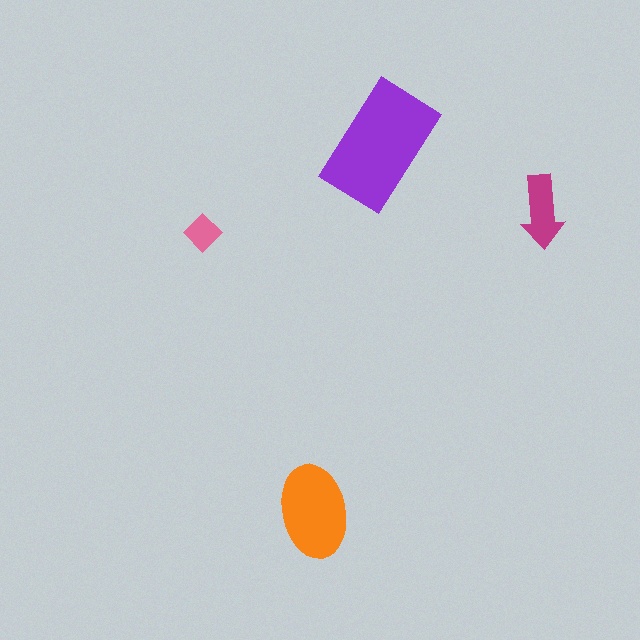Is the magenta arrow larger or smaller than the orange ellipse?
Smaller.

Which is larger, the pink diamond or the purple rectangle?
The purple rectangle.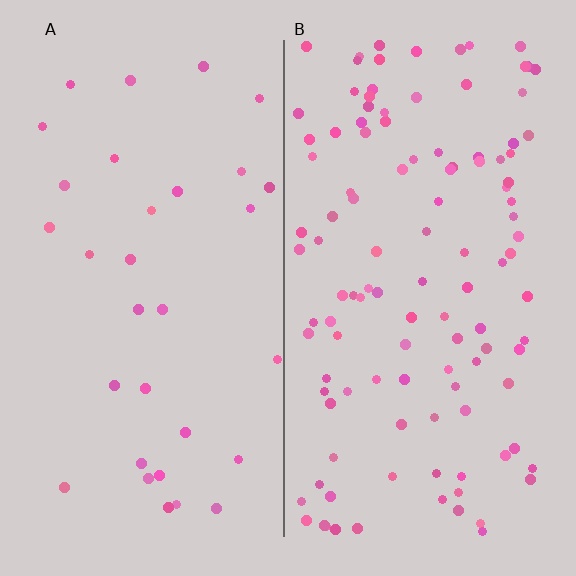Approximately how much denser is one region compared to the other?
Approximately 3.6× — region B over region A.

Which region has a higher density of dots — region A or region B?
B (the right).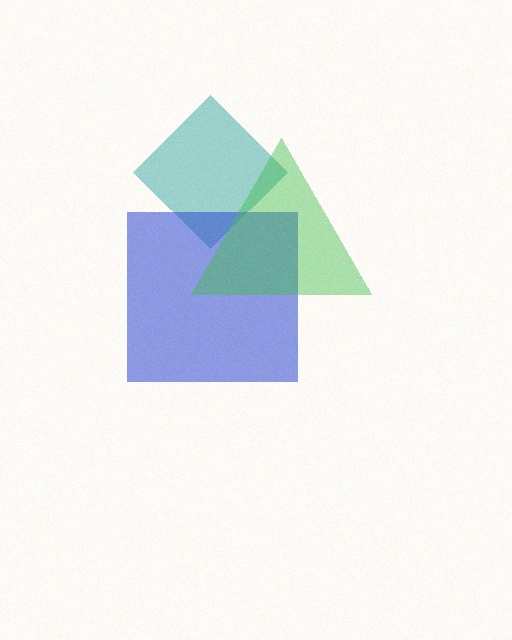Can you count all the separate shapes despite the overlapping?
Yes, there are 3 separate shapes.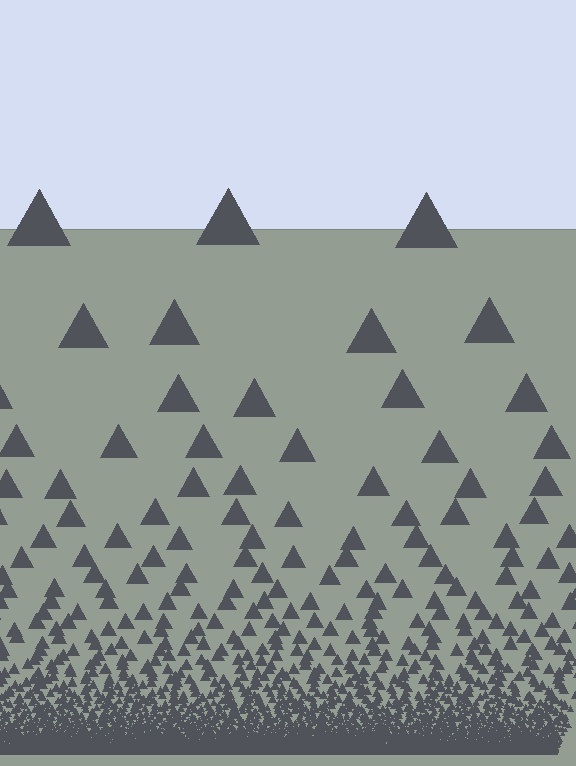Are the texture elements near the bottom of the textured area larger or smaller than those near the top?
Smaller. The gradient is inverted — elements near the bottom are smaller and denser.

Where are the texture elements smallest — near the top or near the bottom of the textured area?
Near the bottom.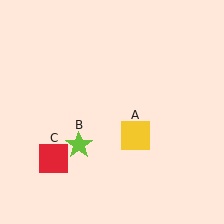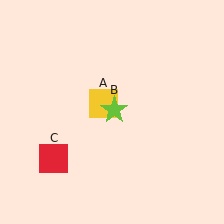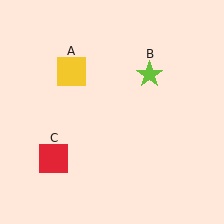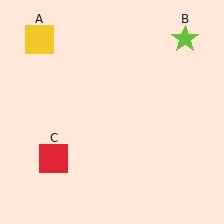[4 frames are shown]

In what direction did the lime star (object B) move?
The lime star (object B) moved up and to the right.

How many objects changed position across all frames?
2 objects changed position: yellow square (object A), lime star (object B).